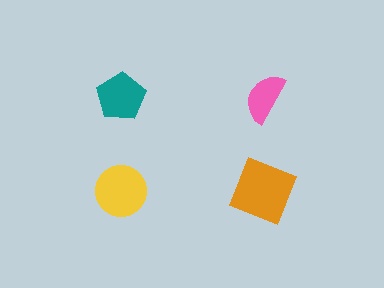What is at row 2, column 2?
An orange square.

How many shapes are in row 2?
2 shapes.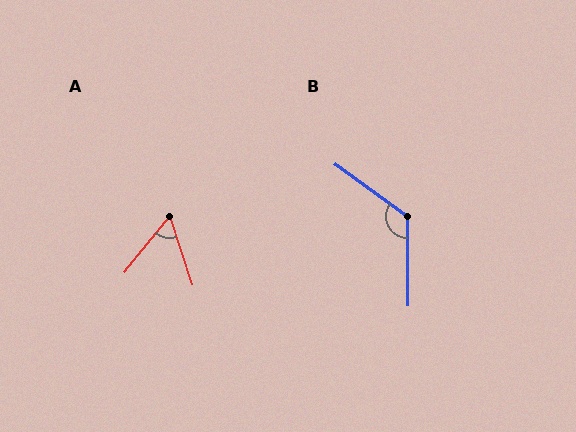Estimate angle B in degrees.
Approximately 126 degrees.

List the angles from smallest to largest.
A (57°), B (126°).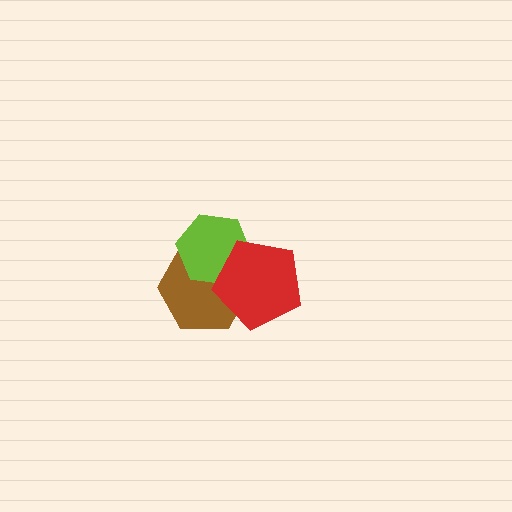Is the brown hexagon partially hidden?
Yes, it is partially covered by another shape.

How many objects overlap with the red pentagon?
2 objects overlap with the red pentagon.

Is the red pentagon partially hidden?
No, no other shape covers it.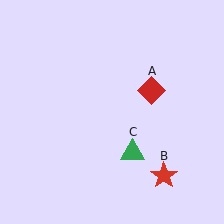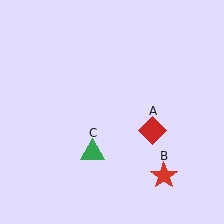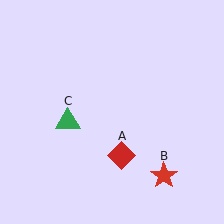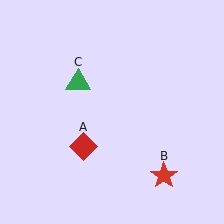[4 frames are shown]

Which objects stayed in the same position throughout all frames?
Red star (object B) remained stationary.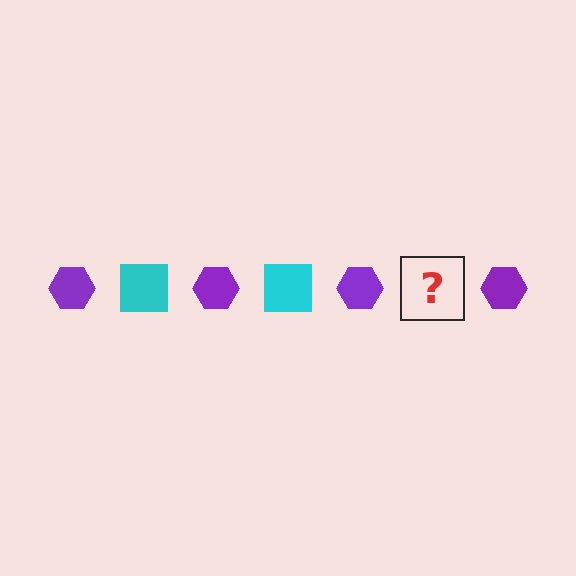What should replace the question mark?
The question mark should be replaced with a cyan square.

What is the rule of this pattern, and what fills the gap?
The rule is that the pattern alternates between purple hexagon and cyan square. The gap should be filled with a cyan square.